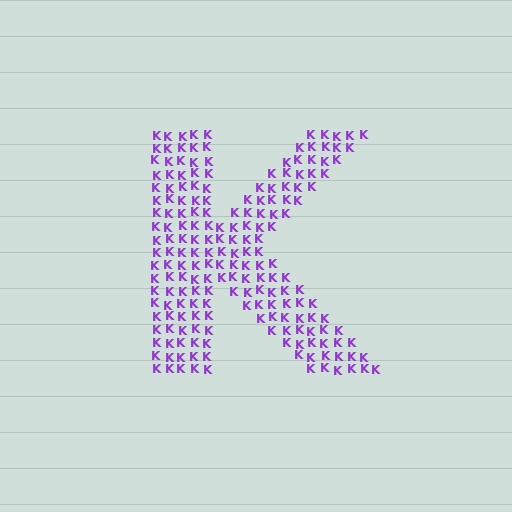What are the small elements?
The small elements are letter K's.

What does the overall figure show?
The overall figure shows the letter K.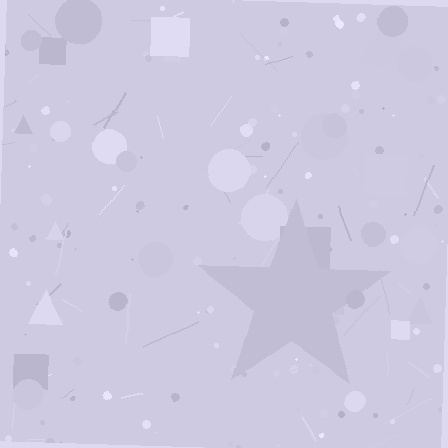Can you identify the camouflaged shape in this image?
The camouflaged shape is a star.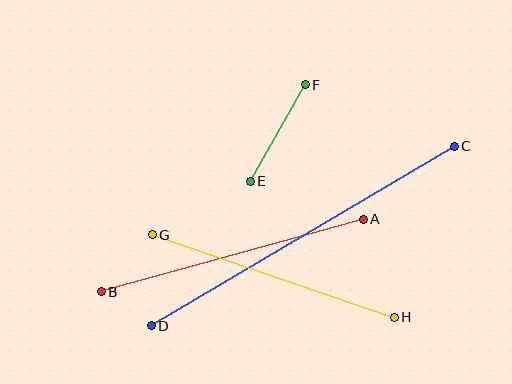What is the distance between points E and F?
The distance is approximately 111 pixels.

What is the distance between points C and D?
The distance is approximately 352 pixels.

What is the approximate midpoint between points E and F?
The midpoint is at approximately (278, 133) pixels.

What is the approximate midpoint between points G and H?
The midpoint is at approximately (273, 276) pixels.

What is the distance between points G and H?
The distance is approximately 256 pixels.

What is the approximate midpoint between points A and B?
The midpoint is at approximately (232, 255) pixels.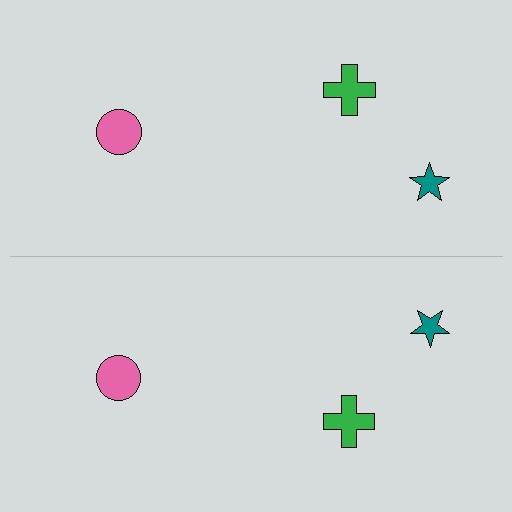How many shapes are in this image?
There are 6 shapes in this image.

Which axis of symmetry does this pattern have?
The pattern has a horizontal axis of symmetry running through the center of the image.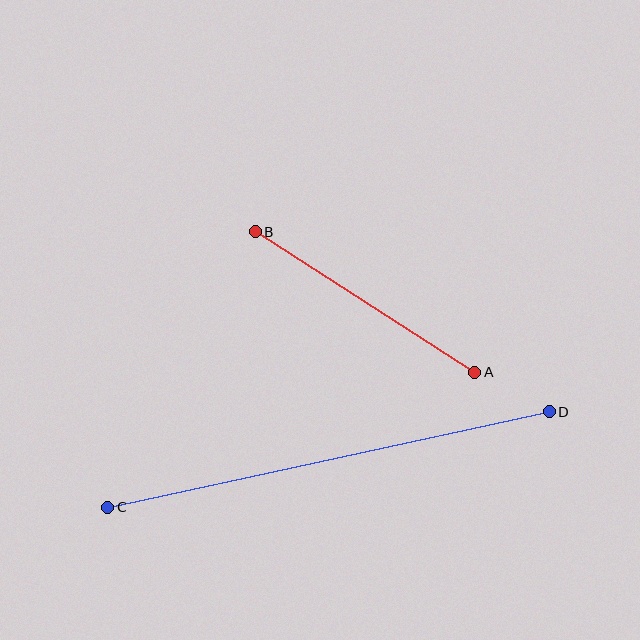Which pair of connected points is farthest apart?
Points C and D are farthest apart.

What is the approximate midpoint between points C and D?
The midpoint is at approximately (328, 460) pixels.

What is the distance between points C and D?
The distance is approximately 452 pixels.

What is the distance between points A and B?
The distance is approximately 261 pixels.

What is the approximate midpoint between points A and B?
The midpoint is at approximately (365, 302) pixels.